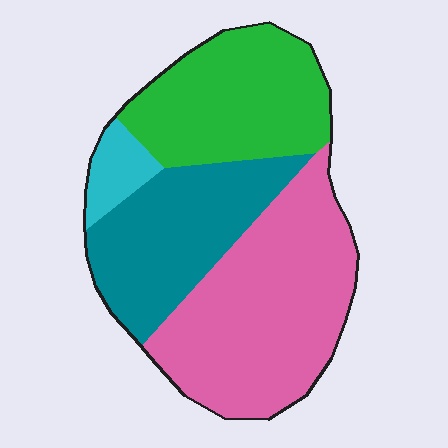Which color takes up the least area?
Cyan, at roughly 5%.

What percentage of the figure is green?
Green takes up between a quarter and a half of the figure.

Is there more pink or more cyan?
Pink.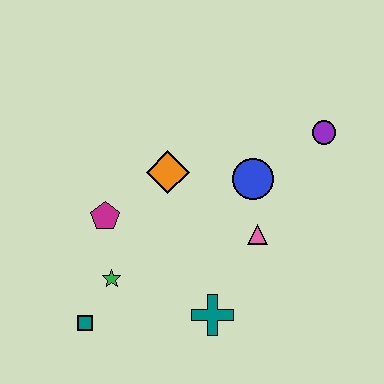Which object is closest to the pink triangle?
The blue circle is closest to the pink triangle.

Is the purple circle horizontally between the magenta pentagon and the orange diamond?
No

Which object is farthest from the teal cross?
The purple circle is farthest from the teal cross.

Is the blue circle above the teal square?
Yes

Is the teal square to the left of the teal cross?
Yes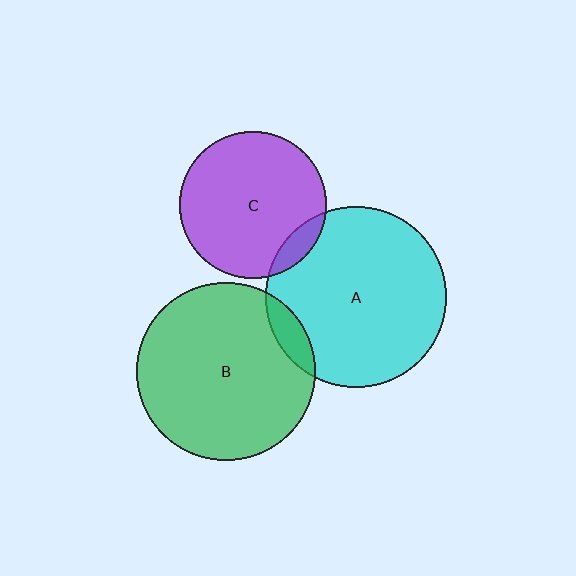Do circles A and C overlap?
Yes.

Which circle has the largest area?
Circle A (cyan).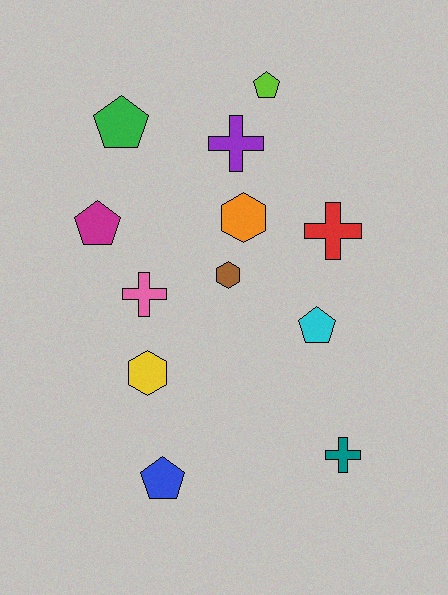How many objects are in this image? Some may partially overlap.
There are 12 objects.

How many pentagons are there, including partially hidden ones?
There are 5 pentagons.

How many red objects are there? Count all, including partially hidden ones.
There is 1 red object.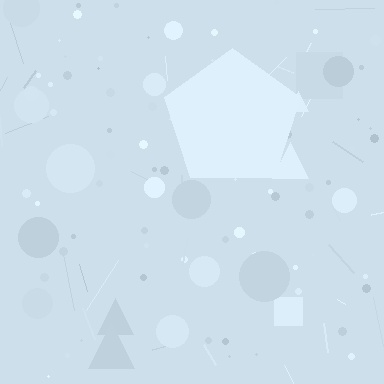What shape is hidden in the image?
A pentagon is hidden in the image.